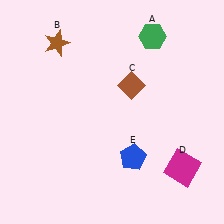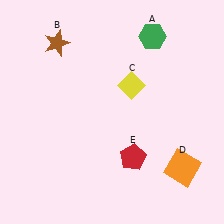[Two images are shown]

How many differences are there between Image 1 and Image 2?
There are 3 differences between the two images.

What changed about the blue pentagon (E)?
In Image 1, E is blue. In Image 2, it changed to red.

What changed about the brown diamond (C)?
In Image 1, C is brown. In Image 2, it changed to yellow.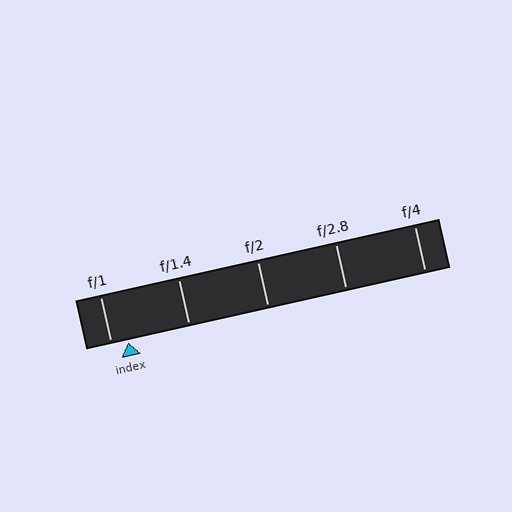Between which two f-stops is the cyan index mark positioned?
The index mark is between f/1 and f/1.4.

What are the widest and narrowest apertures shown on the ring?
The widest aperture shown is f/1 and the narrowest is f/4.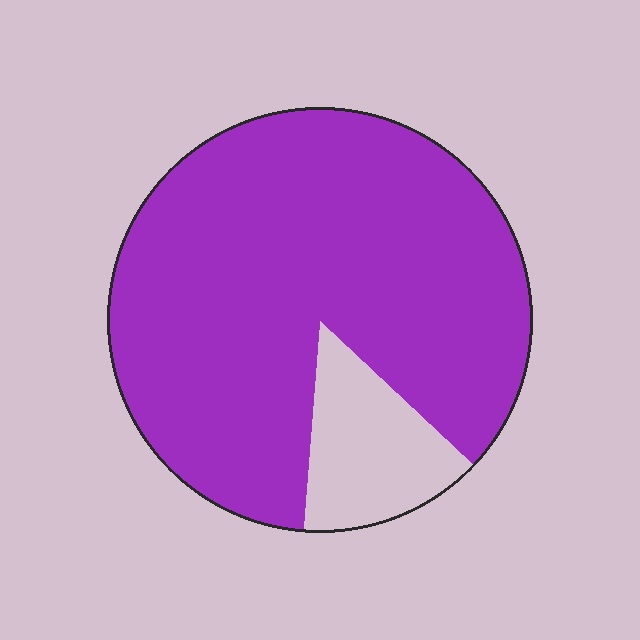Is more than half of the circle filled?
Yes.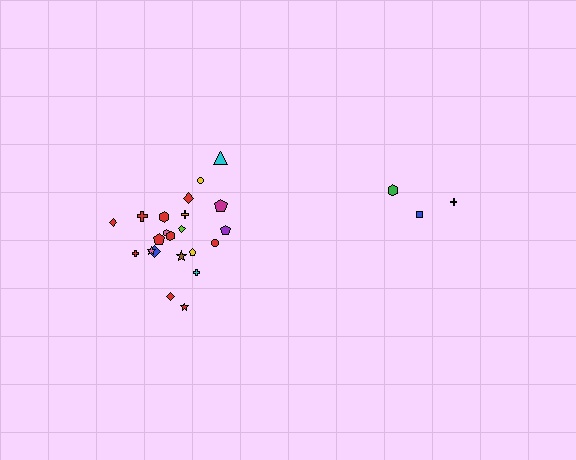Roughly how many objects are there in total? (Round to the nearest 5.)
Roughly 25 objects in total.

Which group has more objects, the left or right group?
The left group.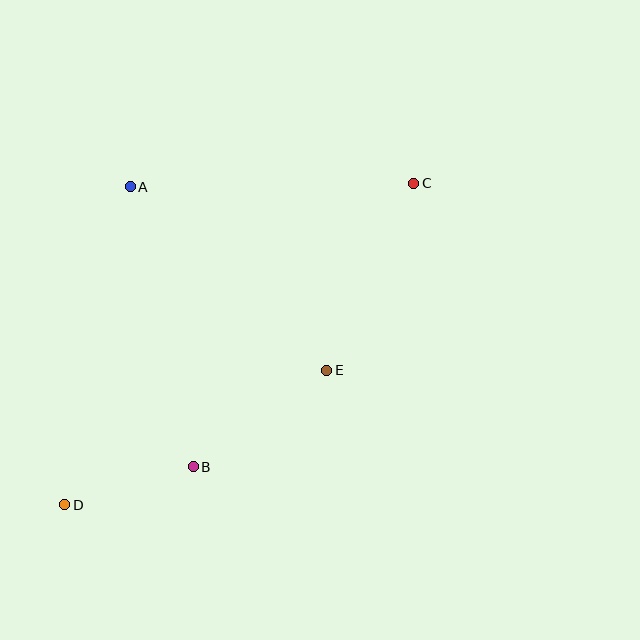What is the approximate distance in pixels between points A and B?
The distance between A and B is approximately 287 pixels.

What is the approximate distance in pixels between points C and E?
The distance between C and E is approximately 206 pixels.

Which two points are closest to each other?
Points B and D are closest to each other.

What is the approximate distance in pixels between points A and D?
The distance between A and D is approximately 324 pixels.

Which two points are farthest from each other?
Points C and D are farthest from each other.